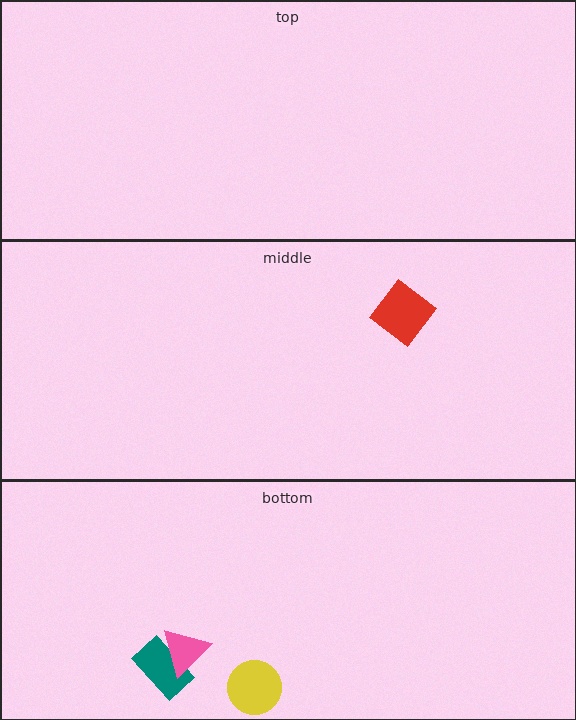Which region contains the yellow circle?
The bottom region.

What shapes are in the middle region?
The red diamond.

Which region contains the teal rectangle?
The bottom region.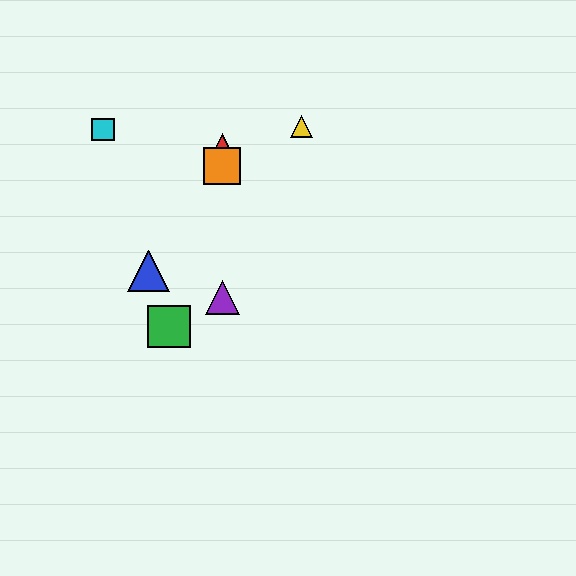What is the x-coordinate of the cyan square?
The cyan square is at x≈103.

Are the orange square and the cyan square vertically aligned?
No, the orange square is at x≈222 and the cyan square is at x≈103.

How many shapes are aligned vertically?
3 shapes (the red triangle, the purple triangle, the orange square) are aligned vertically.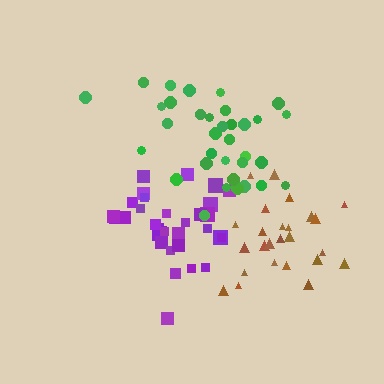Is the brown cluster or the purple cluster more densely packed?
Purple.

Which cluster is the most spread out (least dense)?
Green.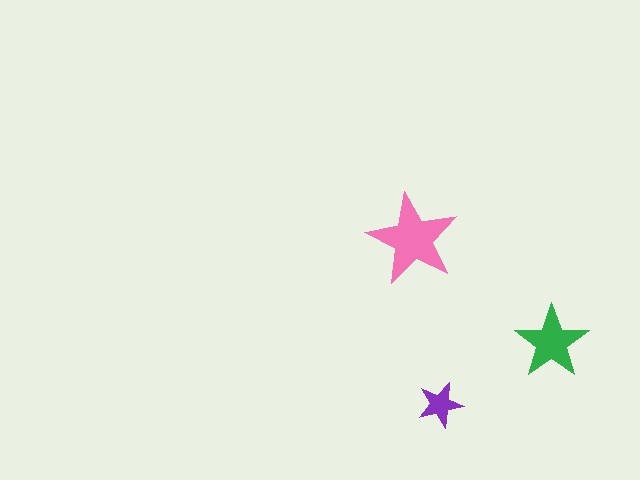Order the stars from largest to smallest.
the pink one, the green one, the purple one.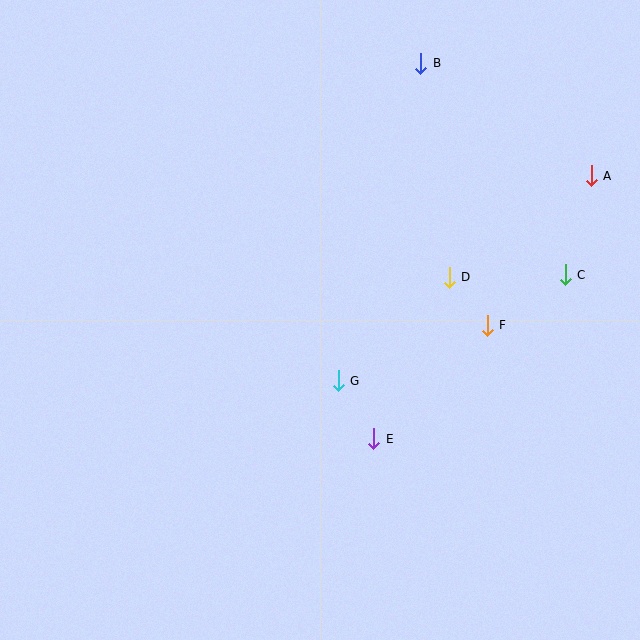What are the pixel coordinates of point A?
Point A is at (591, 176).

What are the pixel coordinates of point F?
Point F is at (487, 325).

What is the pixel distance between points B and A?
The distance between B and A is 204 pixels.